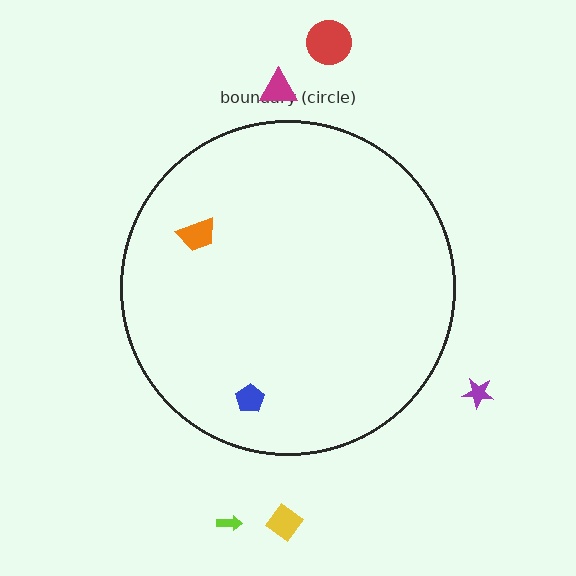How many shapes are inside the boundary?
2 inside, 5 outside.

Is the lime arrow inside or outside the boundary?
Outside.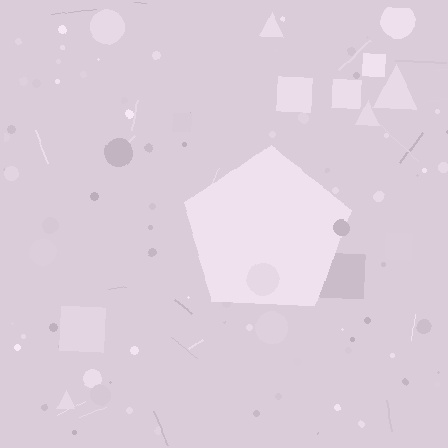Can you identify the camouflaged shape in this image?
The camouflaged shape is a pentagon.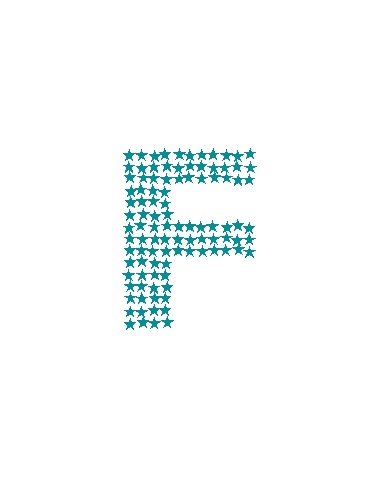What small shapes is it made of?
It is made of small stars.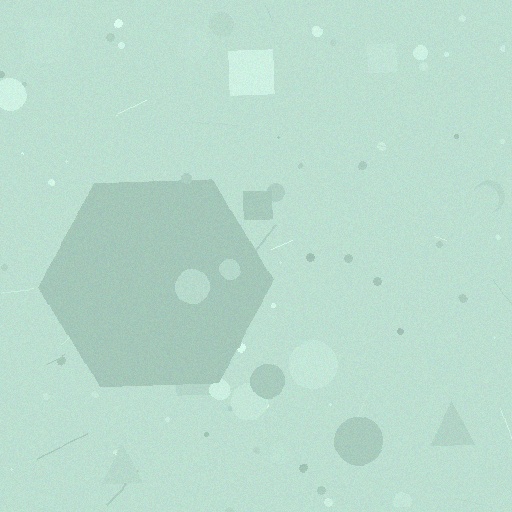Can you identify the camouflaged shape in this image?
The camouflaged shape is a hexagon.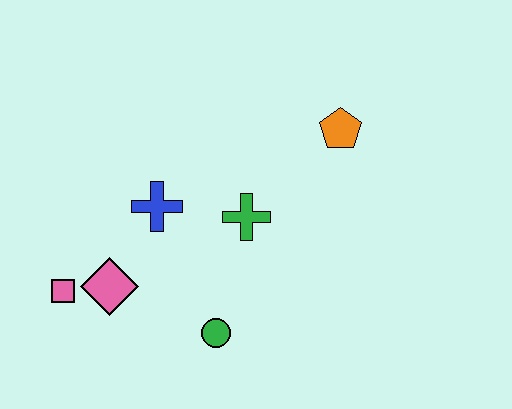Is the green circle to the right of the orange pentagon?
No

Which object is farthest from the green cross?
The pink square is farthest from the green cross.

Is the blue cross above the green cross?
Yes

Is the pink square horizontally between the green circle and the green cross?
No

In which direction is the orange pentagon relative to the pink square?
The orange pentagon is to the right of the pink square.